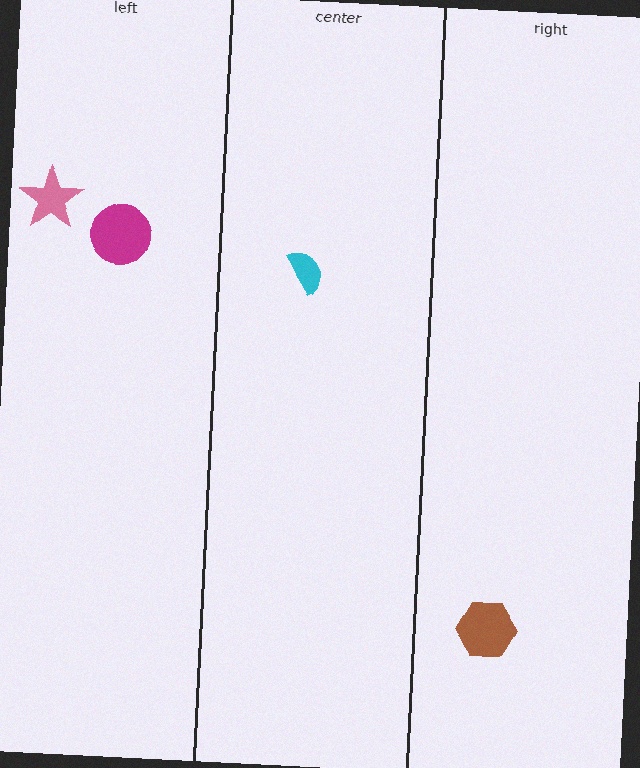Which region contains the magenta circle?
The left region.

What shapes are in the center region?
The cyan semicircle.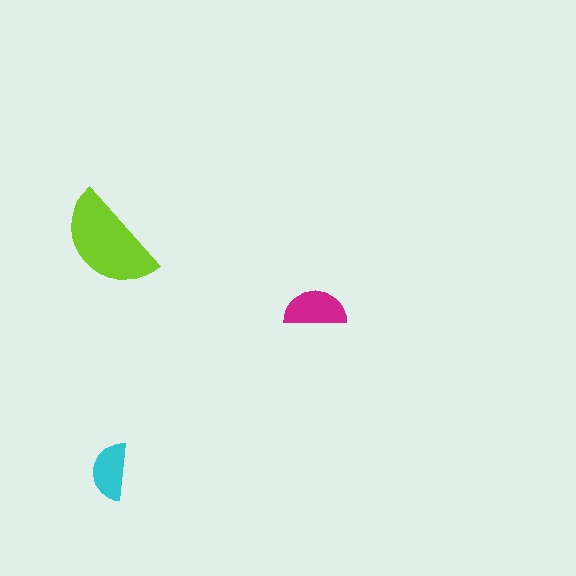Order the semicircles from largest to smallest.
the lime one, the magenta one, the cyan one.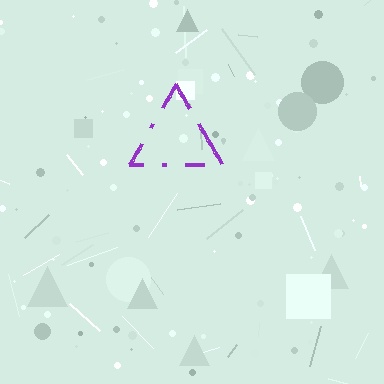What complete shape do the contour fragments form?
The contour fragments form a triangle.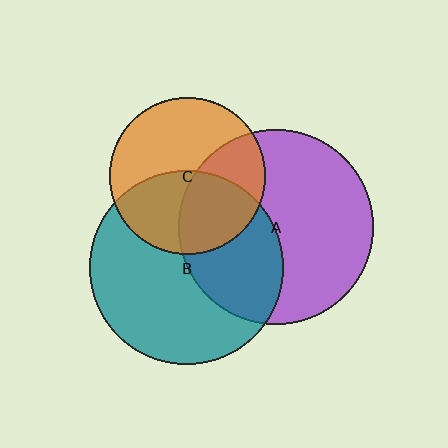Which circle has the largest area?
Circle A (purple).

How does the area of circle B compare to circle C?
Approximately 1.5 times.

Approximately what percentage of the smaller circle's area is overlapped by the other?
Approximately 45%.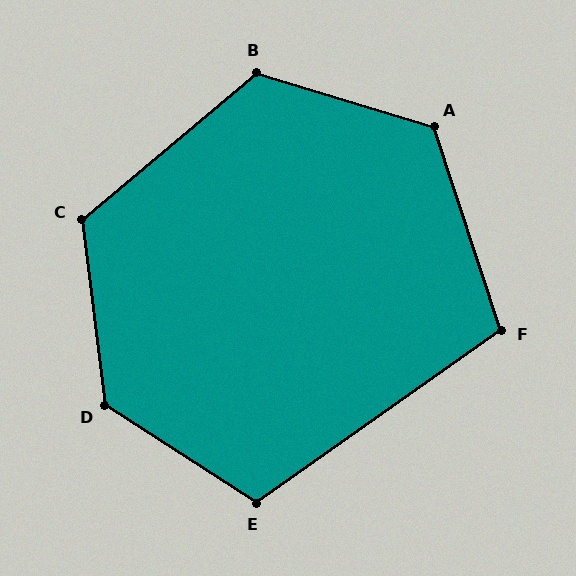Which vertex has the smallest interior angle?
F, at approximately 107 degrees.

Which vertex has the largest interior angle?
D, at approximately 130 degrees.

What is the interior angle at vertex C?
Approximately 123 degrees (obtuse).